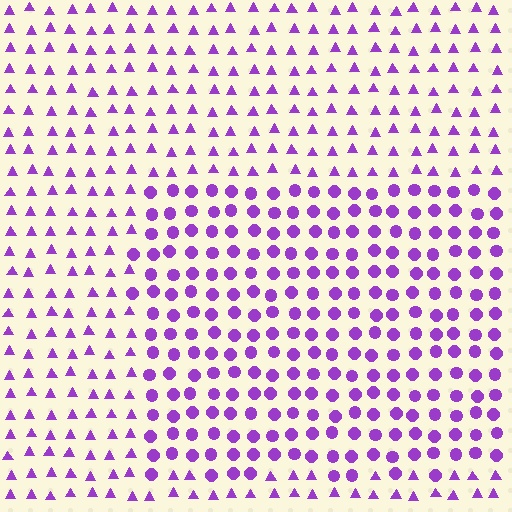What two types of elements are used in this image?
The image uses circles inside the rectangle region and triangles outside it.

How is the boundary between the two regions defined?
The boundary is defined by a change in element shape: circles inside vs. triangles outside. All elements share the same color and spacing.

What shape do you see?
I see a rectangle.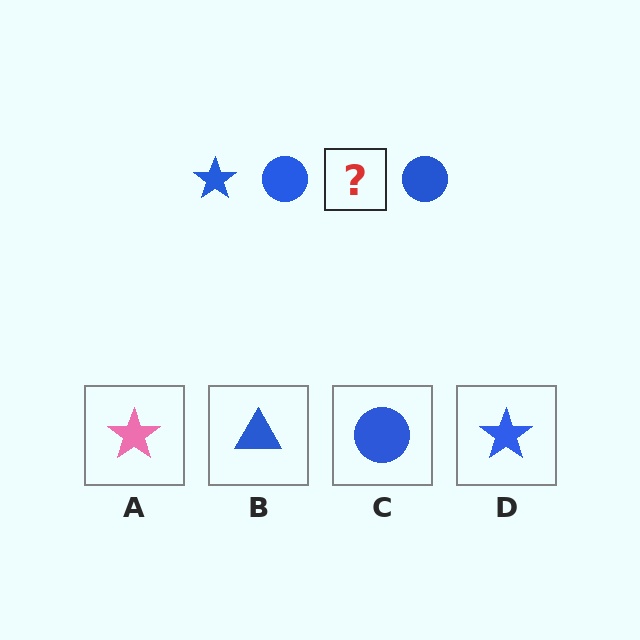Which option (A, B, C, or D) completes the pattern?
D.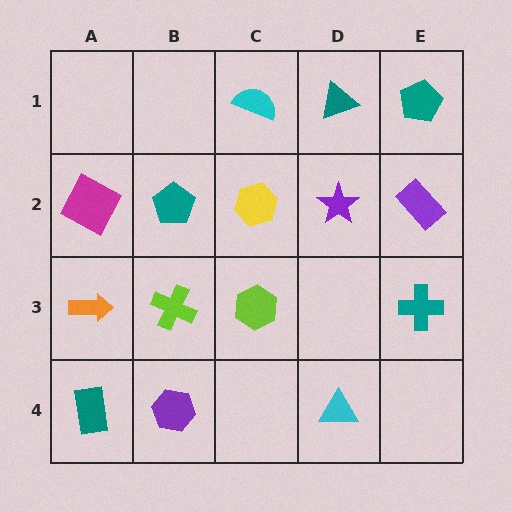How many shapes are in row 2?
5 shapes.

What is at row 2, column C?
A yellow hexagon.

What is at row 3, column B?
A lime cross.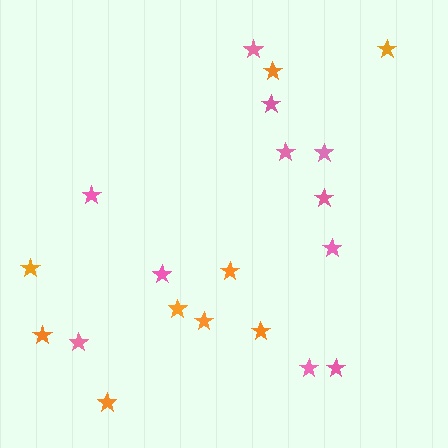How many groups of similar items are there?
There are 2 groups: one group of orange stars (9) and one group of pink stars (11).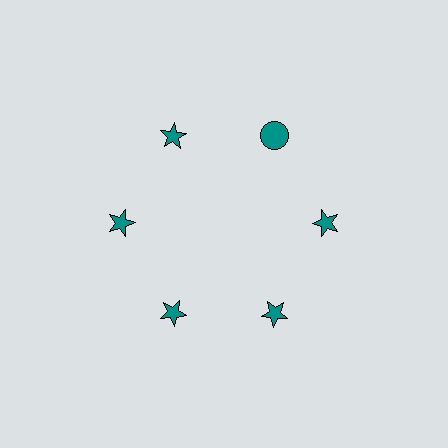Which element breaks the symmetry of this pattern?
The teal circle at roughly the 1 o'clock position breaks the symmetry. All other shapes are teal stars.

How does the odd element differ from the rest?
It has a different shape: circle instead of star.